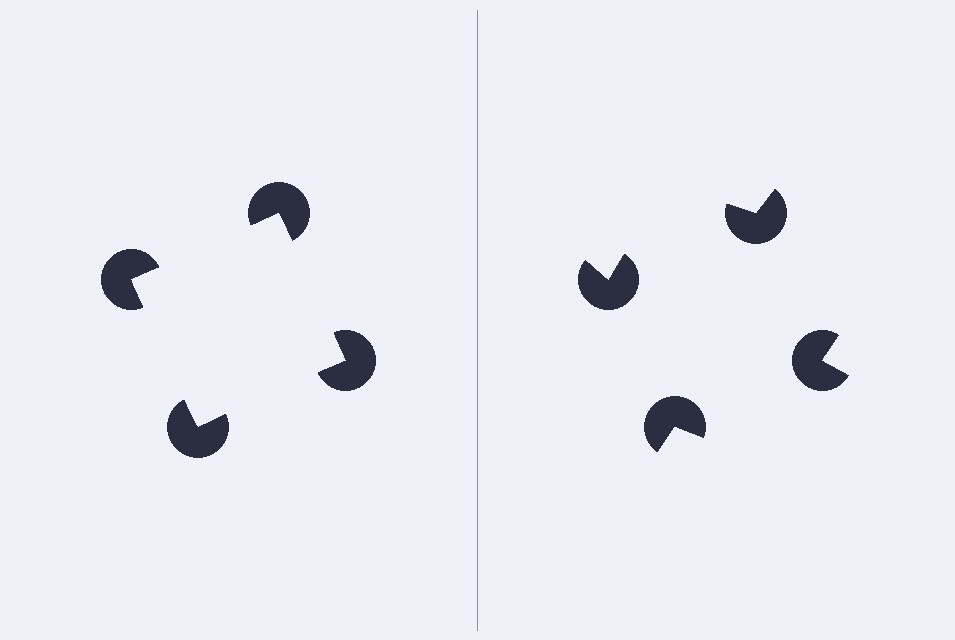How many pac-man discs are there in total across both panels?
8 — 4 on each side.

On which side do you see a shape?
An illusory square appears on the left side. On the right side the wedge cuts are rotated, so no coherent shape forms.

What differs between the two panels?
The pac-man discs are positioned identically on both sides; only the wedge orientations differ. On the left they align to a square; on the right they are misaligned.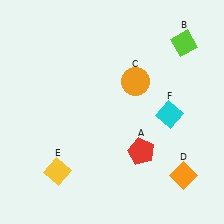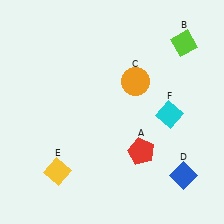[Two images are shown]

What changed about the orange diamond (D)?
In Image 1, D is orange. In Image 2, it changed to blue.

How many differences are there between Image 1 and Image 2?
There is 1 difference between the two images.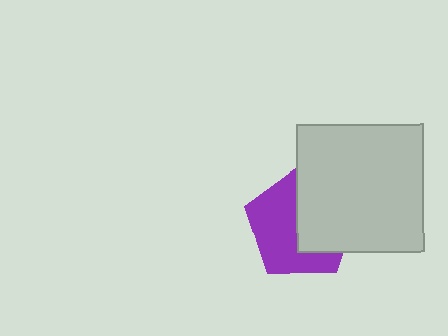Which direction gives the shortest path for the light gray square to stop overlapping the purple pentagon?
Moving right gives the shortest separation.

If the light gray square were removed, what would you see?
You would see the complete purple pentagon.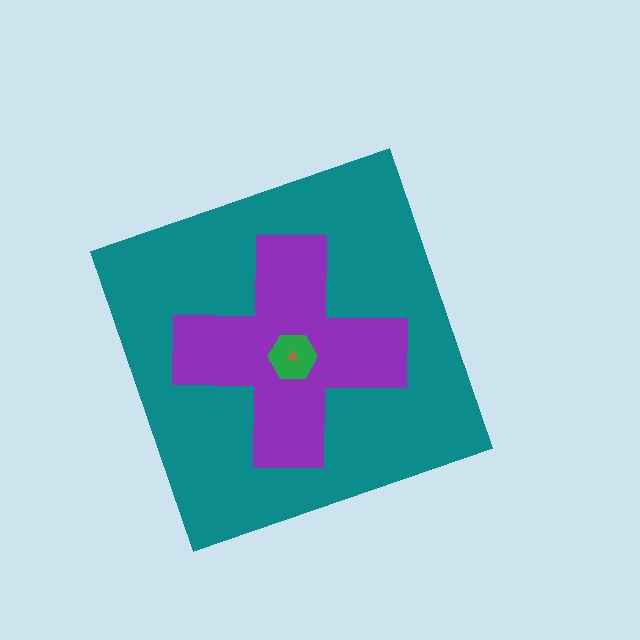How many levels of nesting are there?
4.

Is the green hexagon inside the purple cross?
Yes.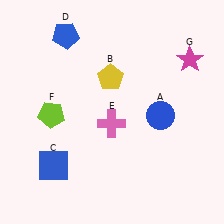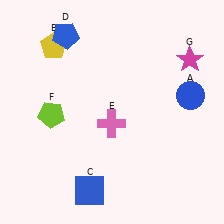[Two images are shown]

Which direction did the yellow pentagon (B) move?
The yellow pentagon (B) moved left.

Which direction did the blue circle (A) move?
The blue circle (A) moved right.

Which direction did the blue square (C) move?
The blue square (C) moved right.